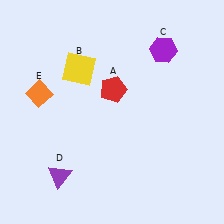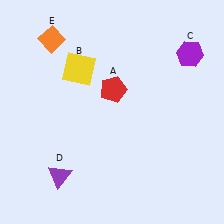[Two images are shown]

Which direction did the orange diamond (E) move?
The orange diamond (E) moved up.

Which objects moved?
The objects that moved are: the purple hexagon (C), the orange diamond (E).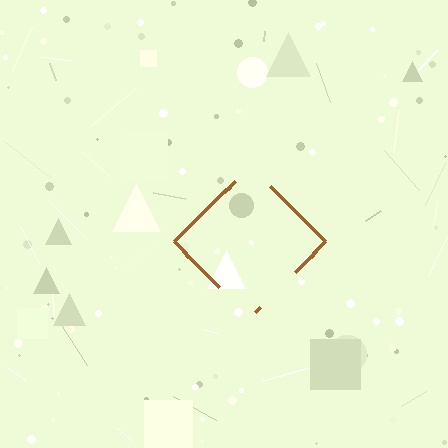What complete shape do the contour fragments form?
The contour fragments form a diamond.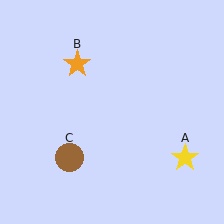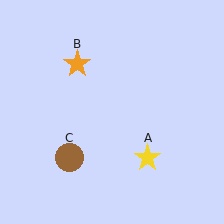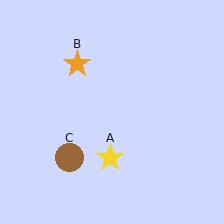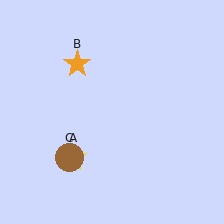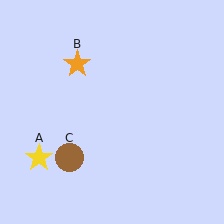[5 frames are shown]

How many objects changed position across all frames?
1 object changed position: yellow star (object A).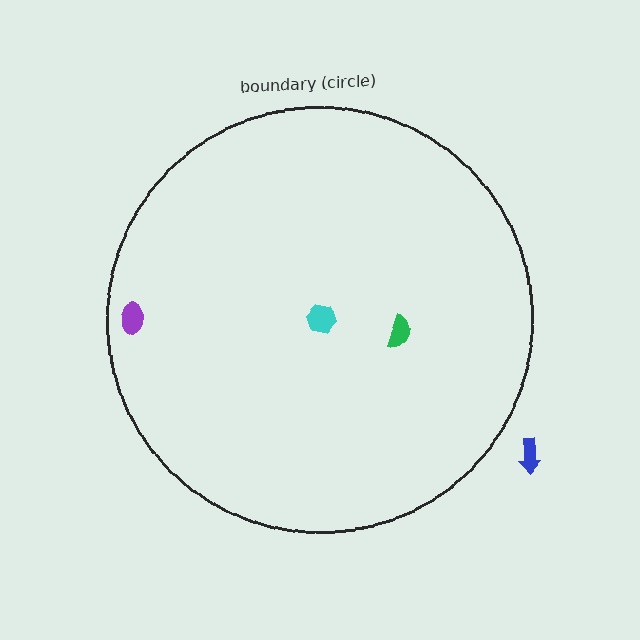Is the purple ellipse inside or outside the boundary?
Inside.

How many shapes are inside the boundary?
3 inside, 1 outside.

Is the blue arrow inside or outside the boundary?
Outside.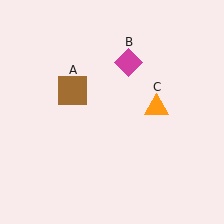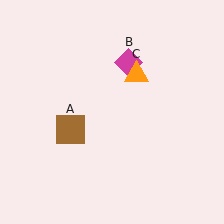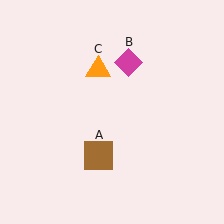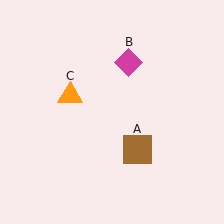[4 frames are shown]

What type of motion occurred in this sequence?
The brown square (object A), orange triangle (object C) rotated counterclockwise around the center of the scene.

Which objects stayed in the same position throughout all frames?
Magenta diamond (object B) remained stationary.